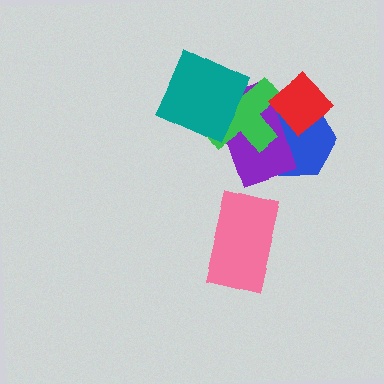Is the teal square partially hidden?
No, no other shape covers it.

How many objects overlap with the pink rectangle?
0 objects overlap with the pink rectangle.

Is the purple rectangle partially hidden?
Yes, it is partially covered by another shape.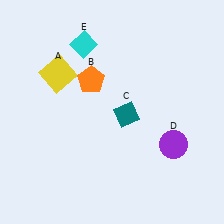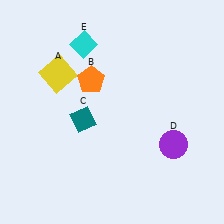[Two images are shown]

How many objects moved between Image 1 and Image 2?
1 object moved between the two images.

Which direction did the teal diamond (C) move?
The teal diamond (C) moved left.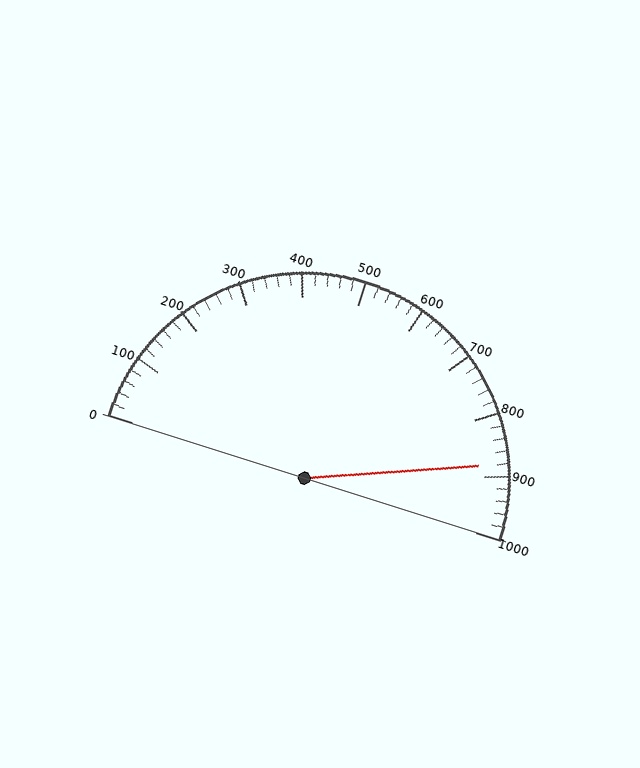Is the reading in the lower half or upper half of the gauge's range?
The reading is in the upper half of the range (0 to 1000).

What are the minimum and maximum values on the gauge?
The gauge ranges from 0 to 1000.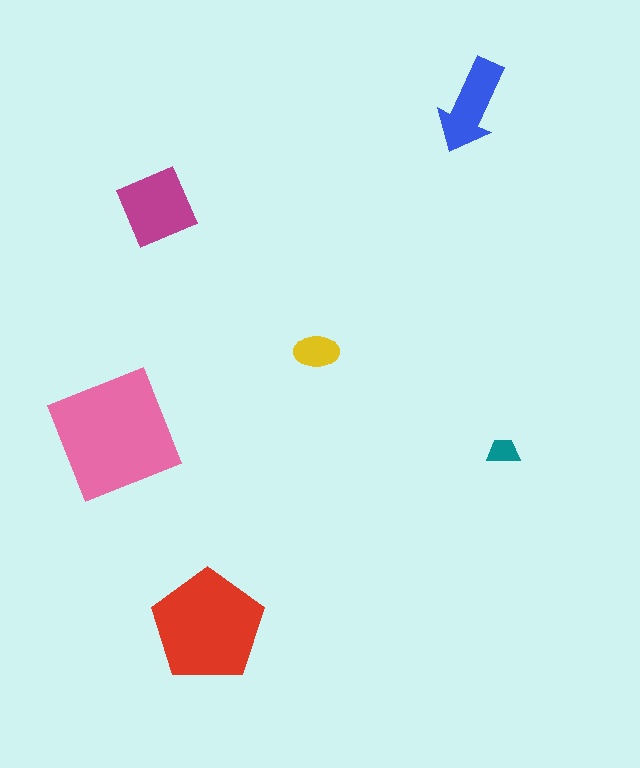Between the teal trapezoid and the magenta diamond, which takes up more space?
The magenta diamond.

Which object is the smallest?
The teal trapezoid.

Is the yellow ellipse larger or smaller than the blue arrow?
Smaller.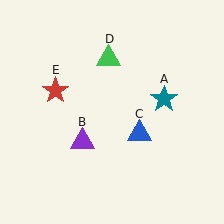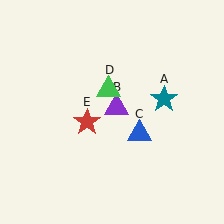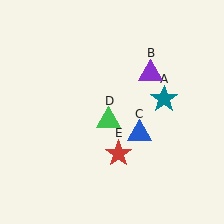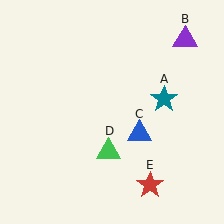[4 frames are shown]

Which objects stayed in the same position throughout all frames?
Teal star (object A) and blue triangle (object C) remained stationary.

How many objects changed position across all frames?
3 objects changed position: purple triangle (object B), green triangle (object D), red star (object E).